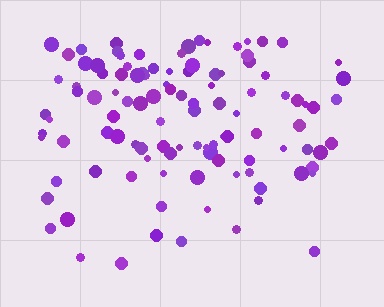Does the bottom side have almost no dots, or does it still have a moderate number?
Still a moderate number, just noticeably fewer than the top.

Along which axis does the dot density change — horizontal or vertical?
Vertical.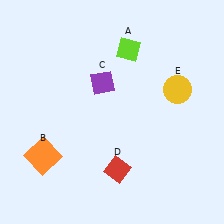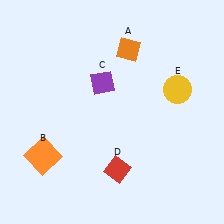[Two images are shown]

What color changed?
The diamond (A) changed from lime in Image 1 to orange in Image 2.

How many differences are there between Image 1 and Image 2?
There is 1 difference between the two images.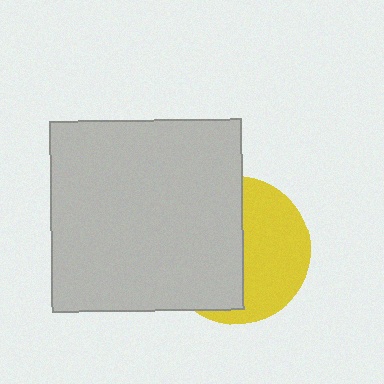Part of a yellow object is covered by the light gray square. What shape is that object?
It is a circle.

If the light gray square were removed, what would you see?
You would see the complete yellow circle.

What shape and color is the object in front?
The object in front is a light gray square.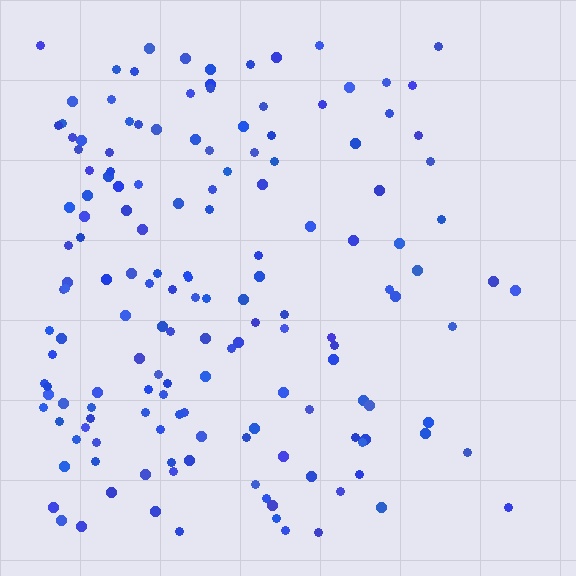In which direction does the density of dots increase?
From right to left, with the left side densest.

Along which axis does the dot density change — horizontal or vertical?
Horizontal.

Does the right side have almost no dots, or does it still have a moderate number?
Still a moderate number, just noticeably fewer than the left.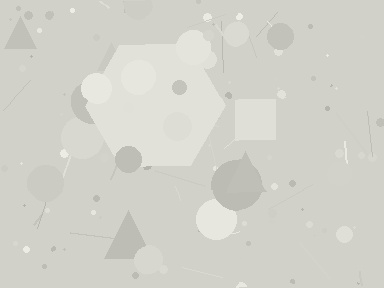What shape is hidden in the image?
A hexagon is hidden in the image.